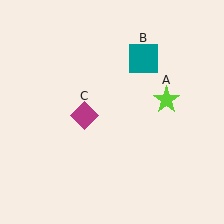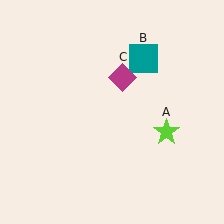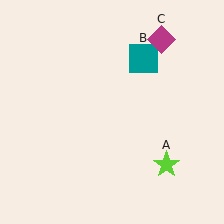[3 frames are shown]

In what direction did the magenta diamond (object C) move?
The magenta diamond (object C) moved up and to the right.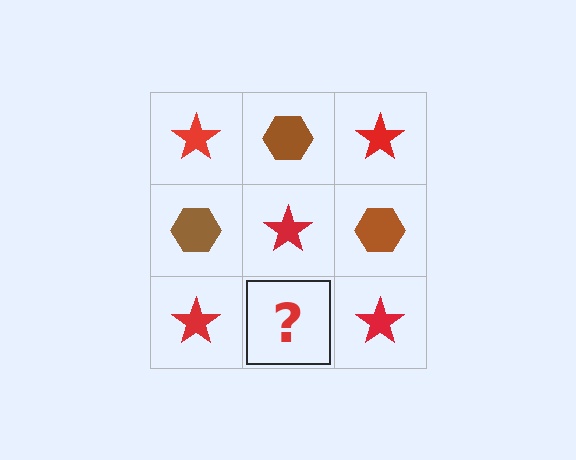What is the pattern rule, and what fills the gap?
The rule is that it alternates red star and brown hexagon in a checkerboard pattern. The gap should be filled with a brown hexagon.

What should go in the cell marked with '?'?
The missing cell should contain a brown hexagon.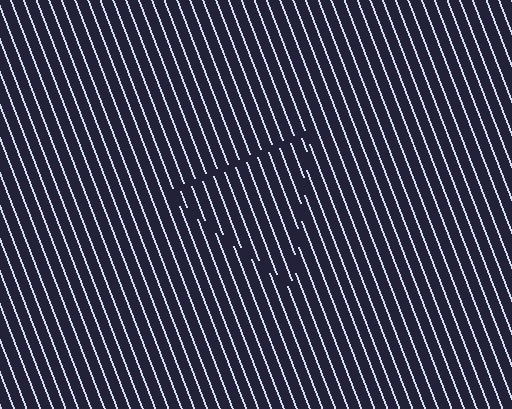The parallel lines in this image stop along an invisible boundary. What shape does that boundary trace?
An illusory triangle. The interior of the shape contains the same grating, shifted by half a period — the contour is defined by the phase discontinuity where line-ends from the inner and outer gratings abut.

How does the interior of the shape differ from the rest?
The interior of the shape contains the same grating, shifted by half a period — the contour is defined by the phase discontinuity where line-ends from the inner and outer gratings abut.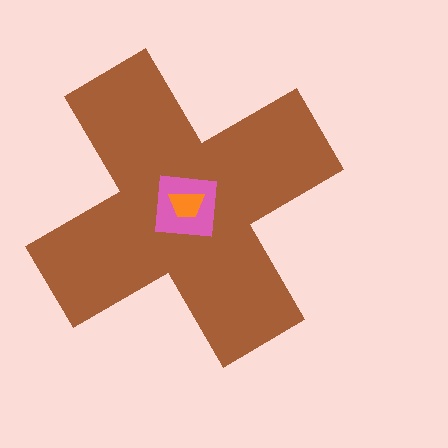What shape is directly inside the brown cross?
The pink square.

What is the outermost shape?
The brown cross.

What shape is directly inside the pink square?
The orange trapezoid.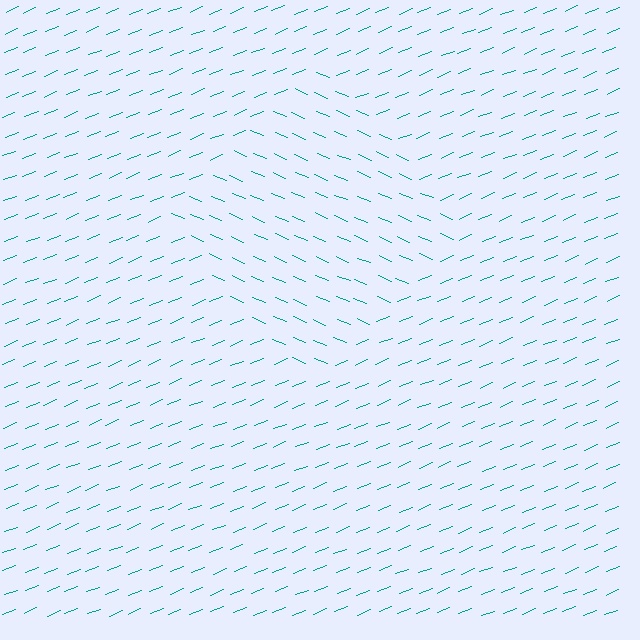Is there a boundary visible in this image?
Yes, there is a texture boundary formed by a change in line orientation.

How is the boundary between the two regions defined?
The boundary is defined purely by a change in line orientation (approximately 45 degrees difference). All lines are the same color and thickness.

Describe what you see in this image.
The image is filled with small teal line segments. A diamond region in the image has lines oriented differently from the surrounding lines, creating a visible texture boundary.